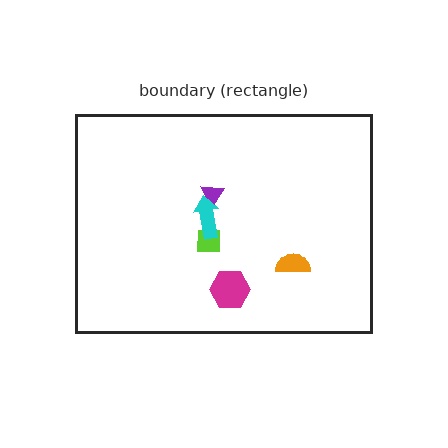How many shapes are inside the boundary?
5 inside, 0 outside.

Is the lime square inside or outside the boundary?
Inside.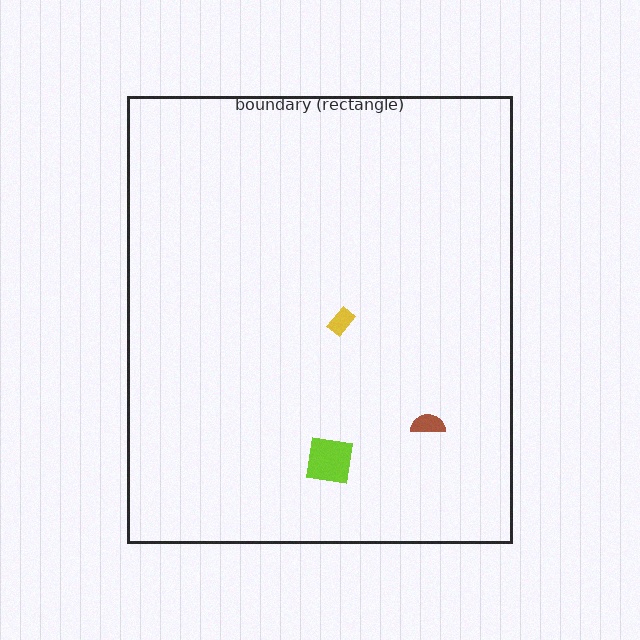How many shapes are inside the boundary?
3 inside, 0 outside.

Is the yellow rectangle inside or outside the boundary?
Inside.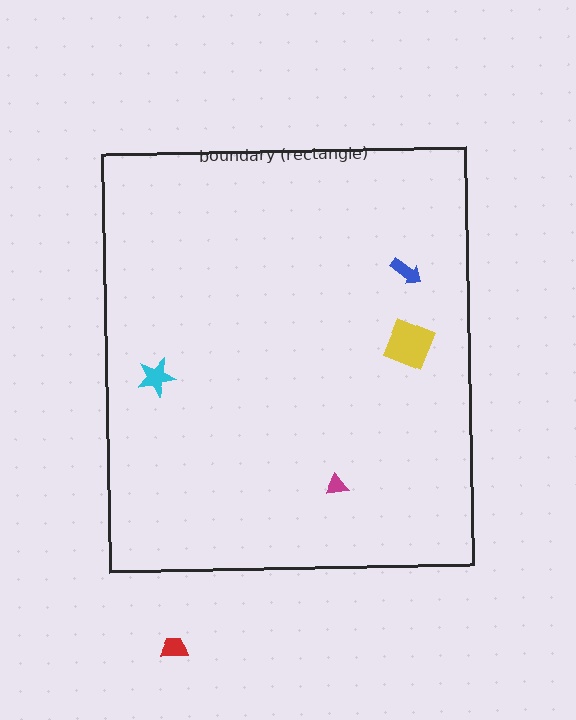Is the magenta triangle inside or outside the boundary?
Inside.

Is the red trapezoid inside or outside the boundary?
Outside.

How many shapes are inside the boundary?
4 inside, 1 outside.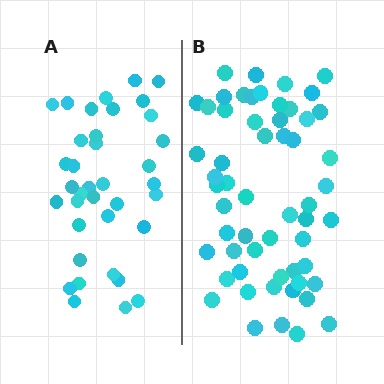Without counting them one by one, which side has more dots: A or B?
Region B (the right region) has more dots.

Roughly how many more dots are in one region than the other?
Region B has approximately 20 more dots than region A.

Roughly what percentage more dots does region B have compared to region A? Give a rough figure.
About 55% more.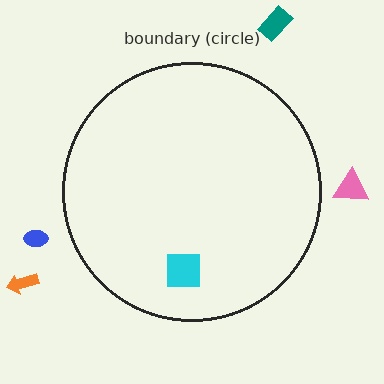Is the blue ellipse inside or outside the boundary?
Outside.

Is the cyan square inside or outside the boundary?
Inside.